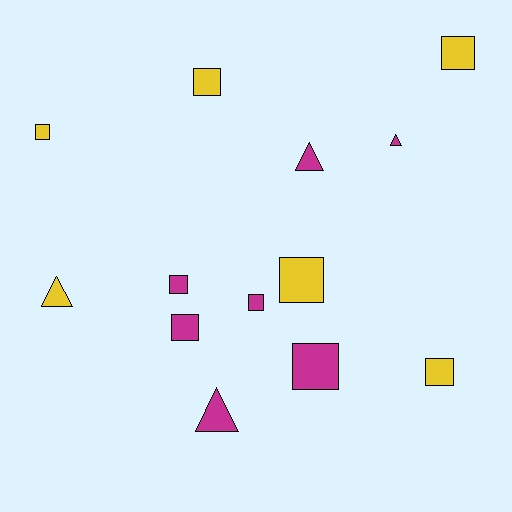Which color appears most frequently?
Magenta, with 7 objects.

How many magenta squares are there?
There are 4 magenta squares.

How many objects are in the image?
There are 13 objects.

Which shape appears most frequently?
Square, with 9 objects.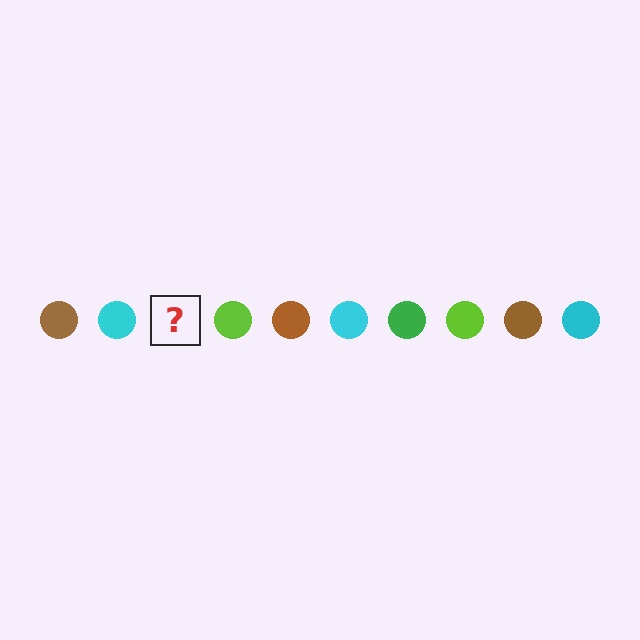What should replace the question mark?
The question mark should be replaced with a green circle.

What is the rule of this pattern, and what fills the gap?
The rule is that the pattern cycles through brown, cyan, green, lime circles. The gap should be filled with a green circle.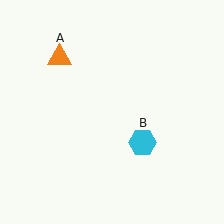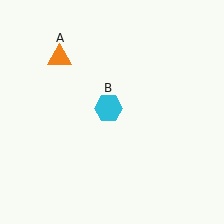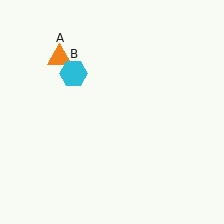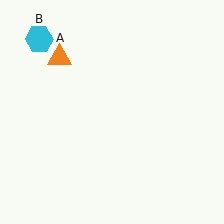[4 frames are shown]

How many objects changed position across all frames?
1 object changed position: cyan hexagon (object B).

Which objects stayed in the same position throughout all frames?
Orange triangle (object A) remained stationary.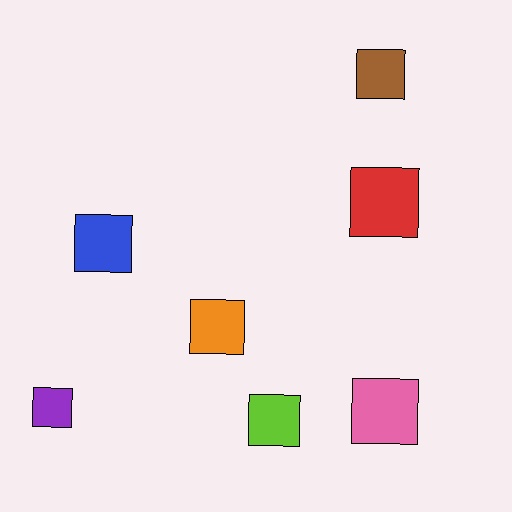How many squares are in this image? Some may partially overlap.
There are 7 squares.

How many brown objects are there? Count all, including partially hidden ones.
There is 1 brown object.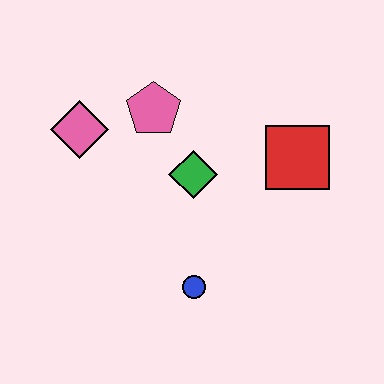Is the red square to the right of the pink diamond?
Yes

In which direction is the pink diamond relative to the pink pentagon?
The pink diamond is to the left of the pink pentagon.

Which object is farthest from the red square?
The pink diamond is farthest from the red square.